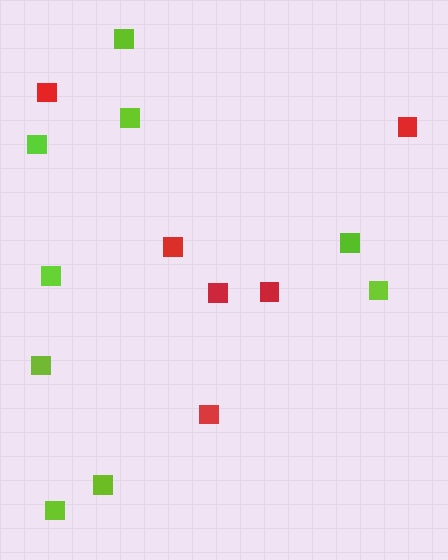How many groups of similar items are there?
There are 2 groups: one group of lime squares (9) and one group of red squares (6).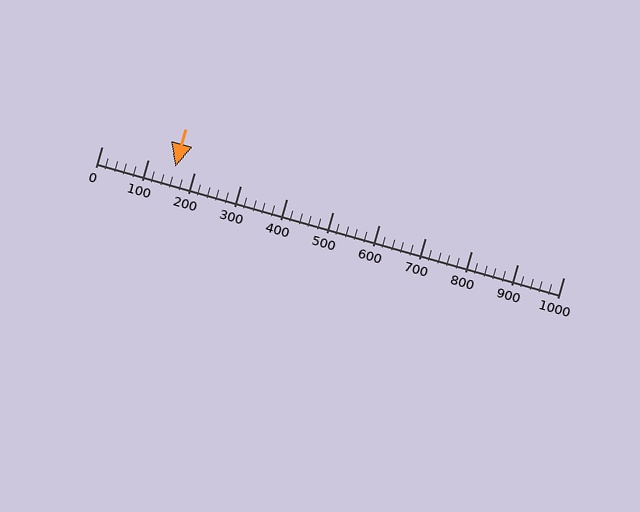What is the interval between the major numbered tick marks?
The major tick marks are spaced 100 units apart.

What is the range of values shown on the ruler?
The ruler shows values from 0 to 1000.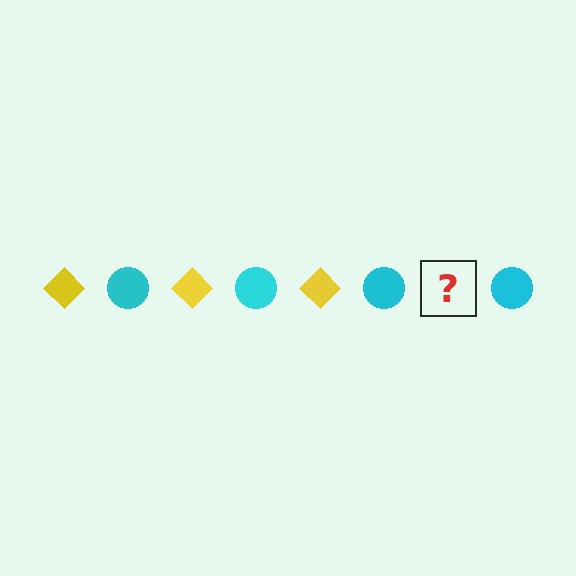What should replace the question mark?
The question mark should be replaced with a yellow diamond.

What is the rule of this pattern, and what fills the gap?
The rule is that the pattern alternates between yellow diamond and cyan circle. The gap should be filled with a yellow diamond.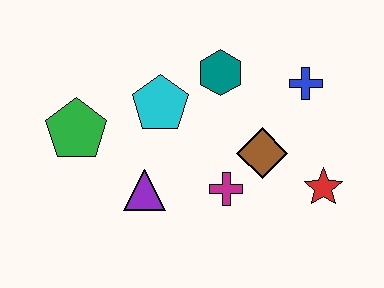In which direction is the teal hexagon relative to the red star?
The teal hexagon is above the red star.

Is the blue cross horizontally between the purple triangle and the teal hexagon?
No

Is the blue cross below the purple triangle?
No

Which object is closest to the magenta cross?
The brown diamond is closest to the magenta cross.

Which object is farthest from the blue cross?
The green pentagon is farthest from the blue cross.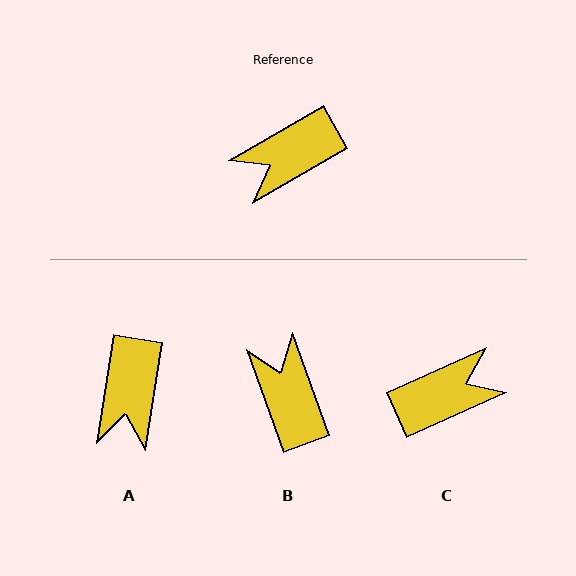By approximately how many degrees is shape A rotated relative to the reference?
Approximately 51 degrees counter-clockwise.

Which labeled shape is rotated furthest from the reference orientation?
C, about 174 degrees away.